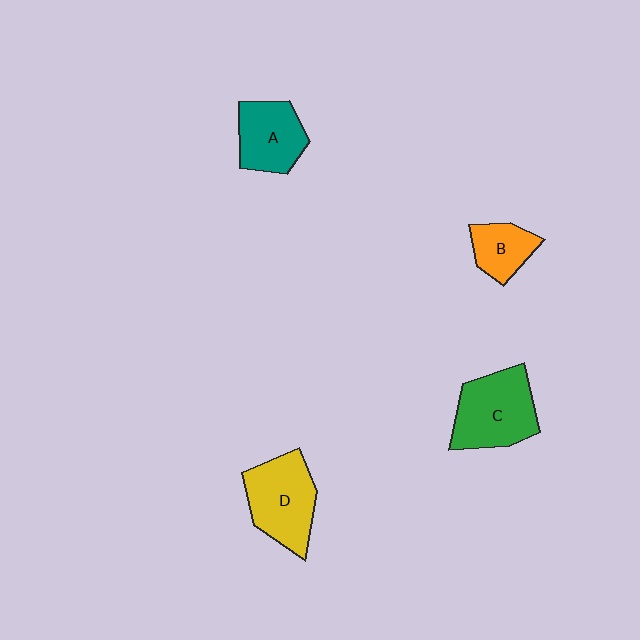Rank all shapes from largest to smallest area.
From largest to smallest: C (green), D (yellow), A (teal), B (orange).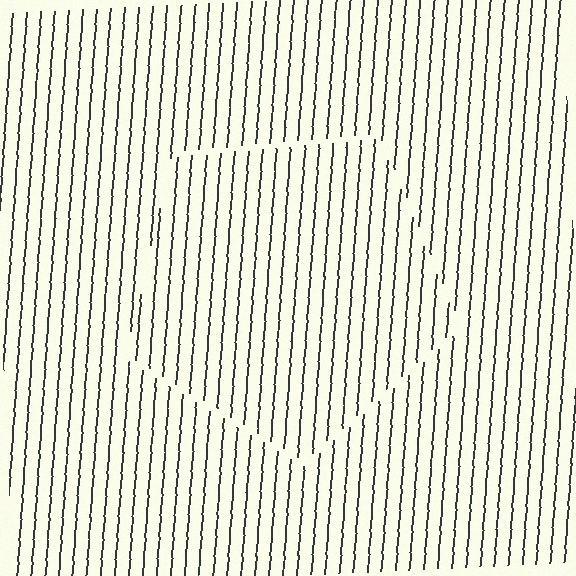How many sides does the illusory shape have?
5 sides — the line-ends trace a pentagon.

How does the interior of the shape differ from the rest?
The interior of the shape contains the same grating, shifted by half a period — the contour is defined by the phase discontinuity where line-ends from the inner and outer gratings abut.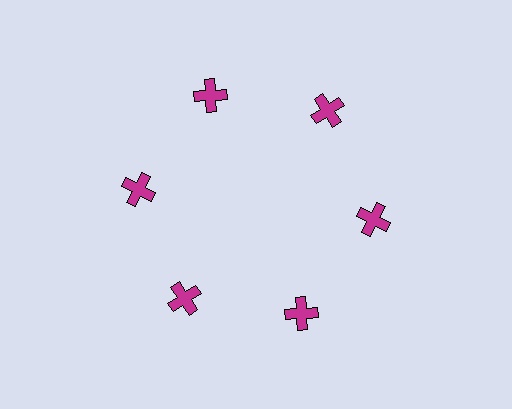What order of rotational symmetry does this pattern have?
This pattern has 6-fold rotational symmetry.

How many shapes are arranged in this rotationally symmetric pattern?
There are 6 shapes, arranged in 6 groups of 1.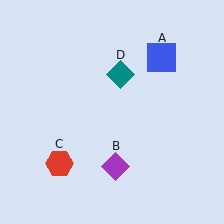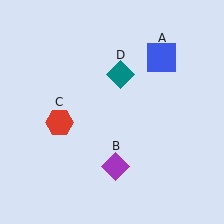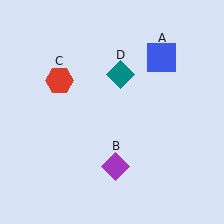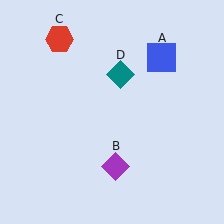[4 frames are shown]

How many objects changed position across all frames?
1 object changed position: red hexagon (object C).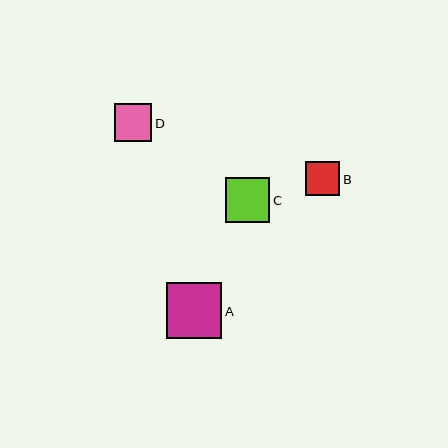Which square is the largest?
Square A is the largest with a size of approximately 55 pixels.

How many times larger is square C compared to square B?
Square C is approximately 1.3 times the size of square B.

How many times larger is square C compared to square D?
Square C is approximately 1.2 times the size of square D.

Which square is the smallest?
Square B is the smallest with a size of approximately 34 pixels.